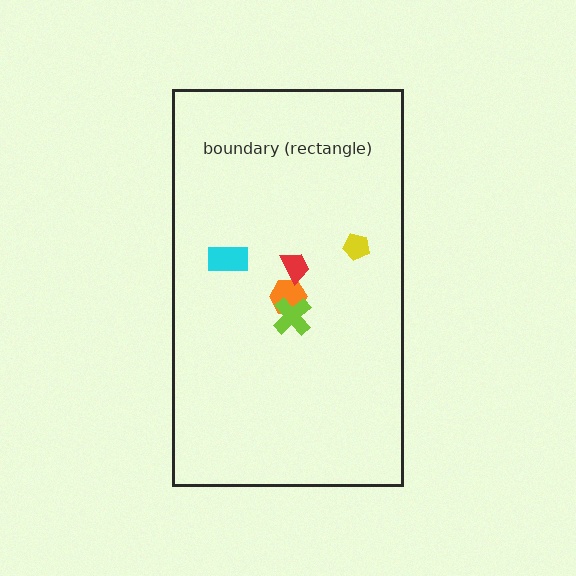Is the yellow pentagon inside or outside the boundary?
Inside.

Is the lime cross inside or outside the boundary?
Inside.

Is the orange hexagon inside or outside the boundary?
Inside.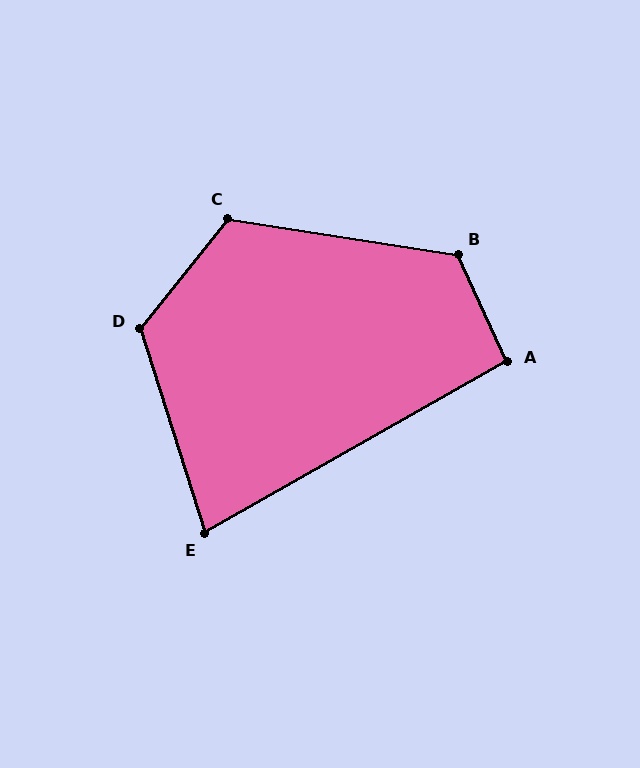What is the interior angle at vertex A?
Approximately 95 degrees (approximately right).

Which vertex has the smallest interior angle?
E, at approximately 78 degrees.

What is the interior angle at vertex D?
Approximately 123 degrees (obtuse).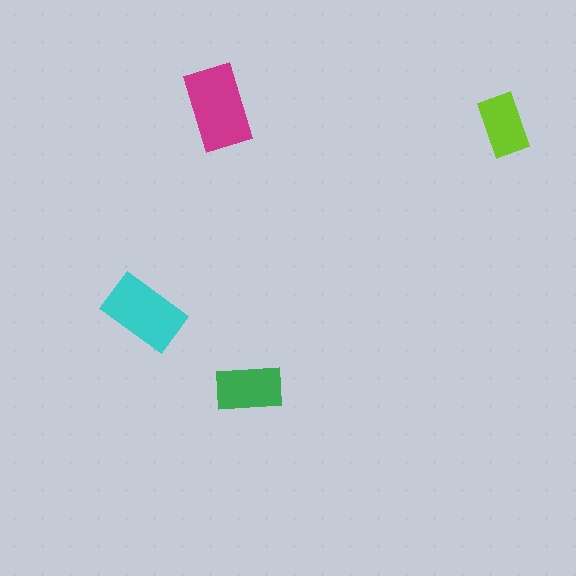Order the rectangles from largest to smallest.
the magenta one, the cyan one, the green one, the lime one.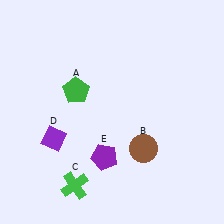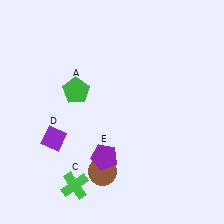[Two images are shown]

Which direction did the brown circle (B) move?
The brown circle (B) moved left.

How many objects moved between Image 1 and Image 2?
1 object moved between the two images.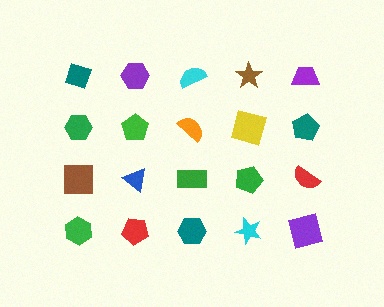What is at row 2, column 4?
A yellow square.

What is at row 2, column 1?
A green hexagon.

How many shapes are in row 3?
5 shapes.